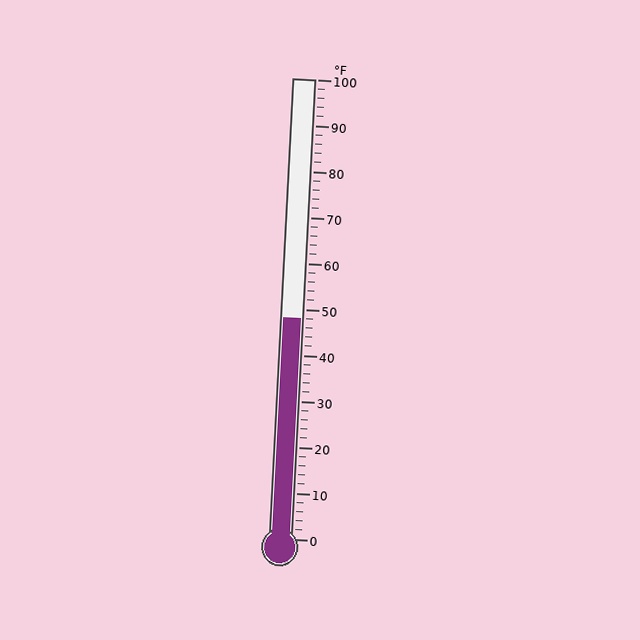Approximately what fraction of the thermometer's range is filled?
The thermometer is filled to approximately 50% of its range.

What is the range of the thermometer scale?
The thermometer scale ranges from 0°F to 100°F.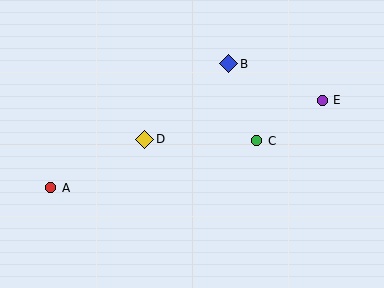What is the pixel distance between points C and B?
The distance between C and B is 82 pixels.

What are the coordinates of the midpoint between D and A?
The midpoint between D and A is at (98, 163).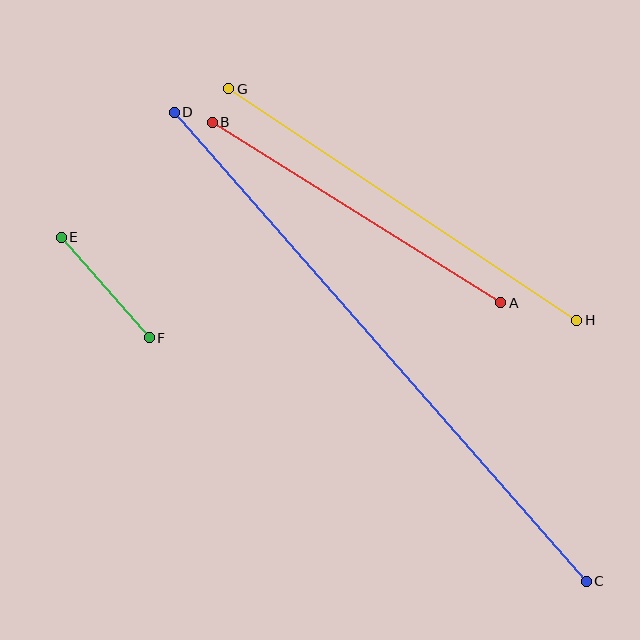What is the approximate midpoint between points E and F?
The midpoint is at approximately (105, 288) pixels.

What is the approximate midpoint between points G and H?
The midpoint is at approximately (403, 205) pixels.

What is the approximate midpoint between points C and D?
The midpoint is at approximately (380, 347) pixels.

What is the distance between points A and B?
The distance is approximately 341 pixels.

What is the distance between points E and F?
The distance is approximately 133 pixels.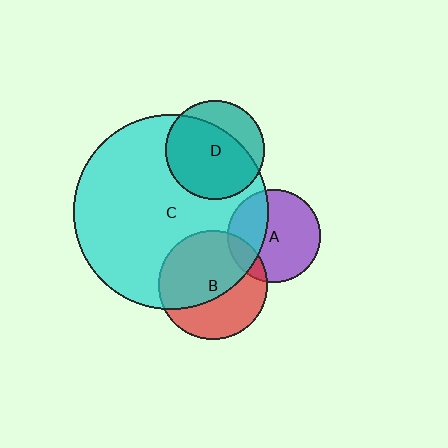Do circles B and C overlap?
Yes.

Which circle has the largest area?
Circle C (cyan).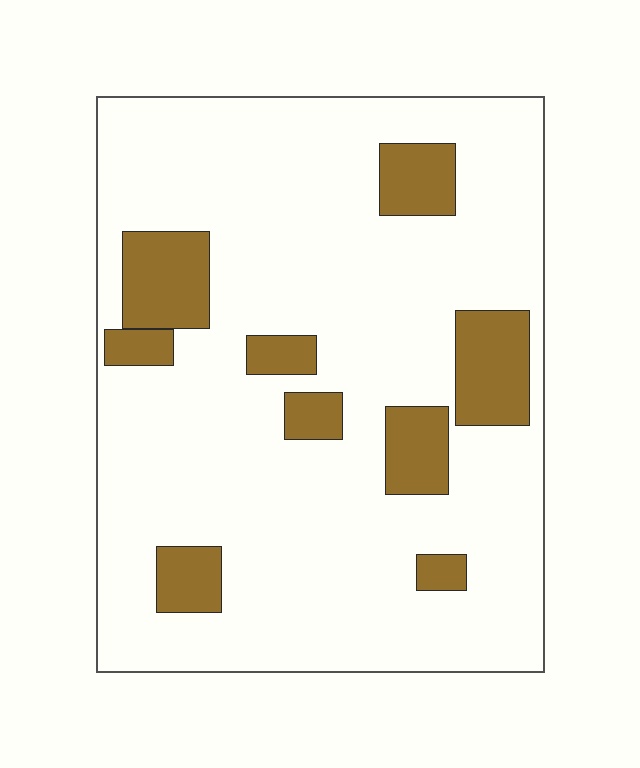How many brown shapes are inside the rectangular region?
9.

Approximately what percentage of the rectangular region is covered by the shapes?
Approximately 15%.